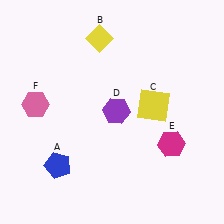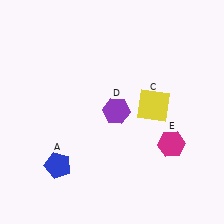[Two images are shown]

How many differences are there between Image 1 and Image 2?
There are 2 differences between the two images.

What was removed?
The pink hexagon (F), the yellow diamond (B) were removed in Image 2.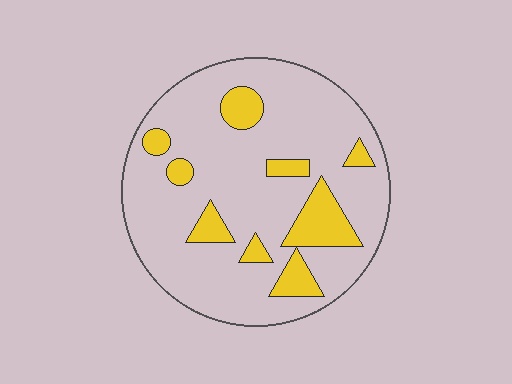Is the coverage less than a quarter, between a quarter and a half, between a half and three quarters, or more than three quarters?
Less than a quarter.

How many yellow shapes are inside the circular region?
9.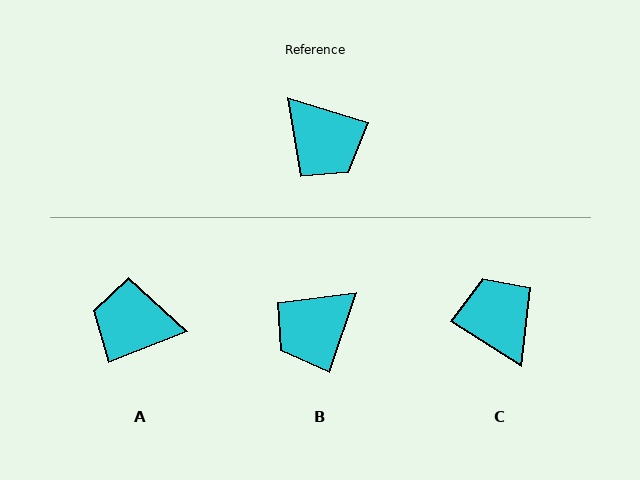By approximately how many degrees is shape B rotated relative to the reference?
Approximately 92 degrees clockwise.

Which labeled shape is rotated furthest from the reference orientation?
C, about 165 degrees away.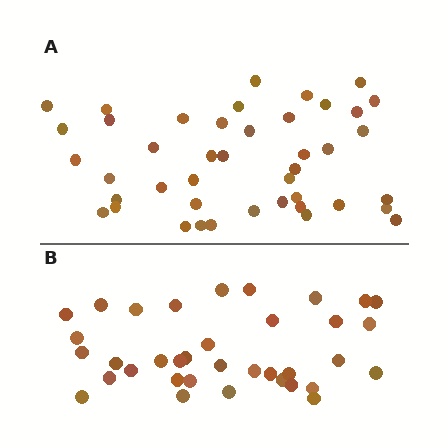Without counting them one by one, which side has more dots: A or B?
Region A (the top region) has more dots.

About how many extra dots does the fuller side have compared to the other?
Region A has roughly 8 or so more dots than region B.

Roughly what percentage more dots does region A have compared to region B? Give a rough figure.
About 20% more.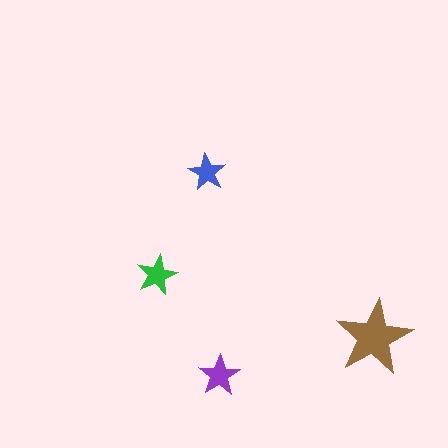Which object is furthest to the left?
The green star is leftmost.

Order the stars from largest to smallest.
the brown one, the purple one, the green one, the blue one.